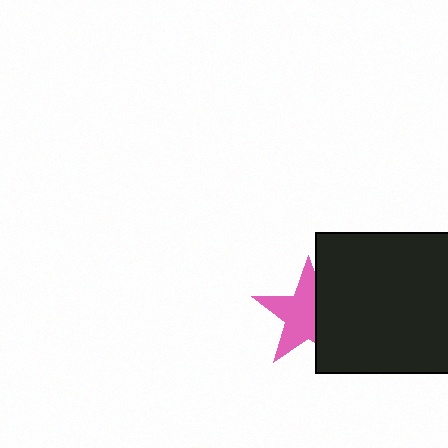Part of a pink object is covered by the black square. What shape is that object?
It is a star.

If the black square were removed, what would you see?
You would see the complete pink star.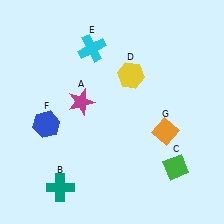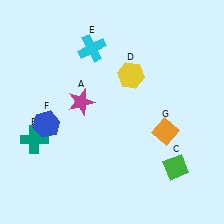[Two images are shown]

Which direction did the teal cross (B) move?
The teal cross (B) moved up.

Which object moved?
The teal cross (B) moved up.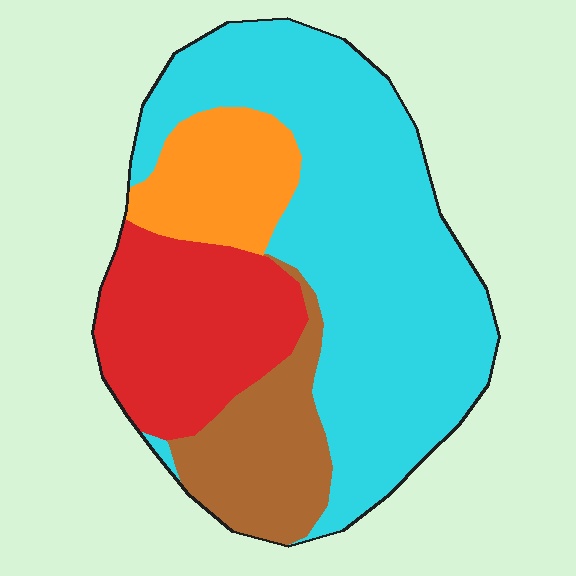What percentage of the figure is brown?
Brown takes up about one eighth (1/8) of the figure.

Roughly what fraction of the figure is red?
Red covers about 20% of the figure.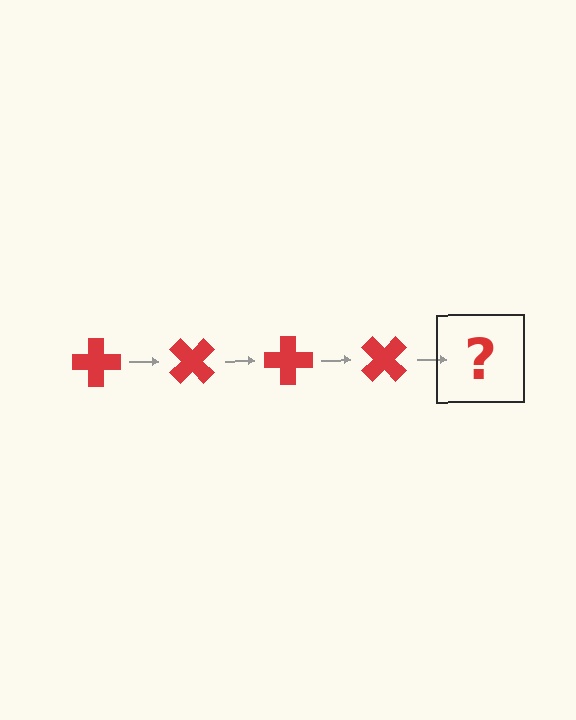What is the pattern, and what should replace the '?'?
The pattern is that the cross rotates 45 degrees each step. The '?' should be a red cross rotated 180 degrees.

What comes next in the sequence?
The next element should be a red cross rotated 180 degrees.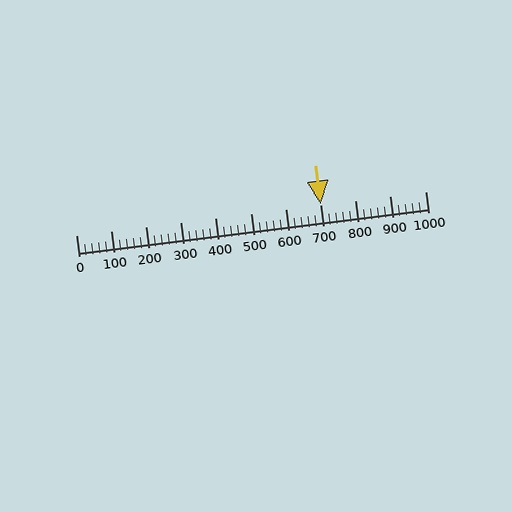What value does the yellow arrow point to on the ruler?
The yellow arrow points to approximately 700.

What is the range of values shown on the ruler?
The ruler shows values from 0 to 1000.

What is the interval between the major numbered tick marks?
The major tick marks are spaced 100 units apart.